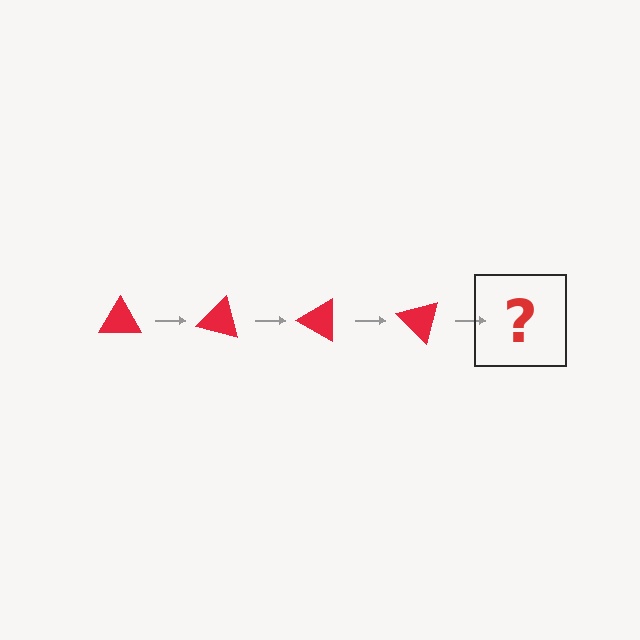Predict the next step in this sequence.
The next step is a red triangle rotated 60 degrees.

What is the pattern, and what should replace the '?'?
The pattern is that the triangle rotates 15 degrees each step. The '?' should be a red triangle rotated 60 degrees.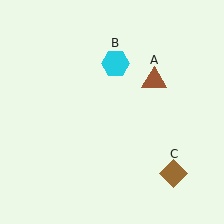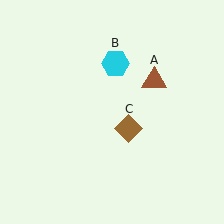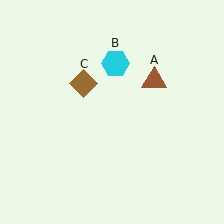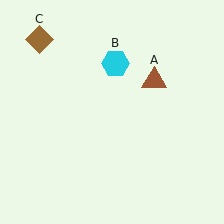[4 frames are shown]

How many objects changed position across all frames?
1 object changed position: brown diamond (object C).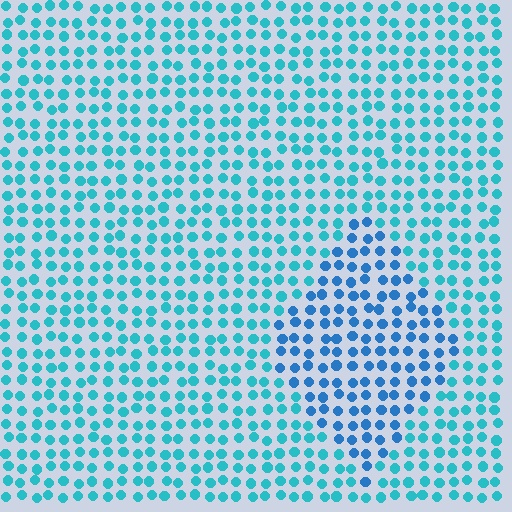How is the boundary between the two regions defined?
The boundary is defined purely by a slight shift in hue (about 27 degrees). Spacing, size, and orientation are identical on both sides.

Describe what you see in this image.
The image is filled with small cyan elements in a uniform arrangement. A diamond-shaped region is visible where the elements are tinted to a slightly different hue, forming a subtle color boundary.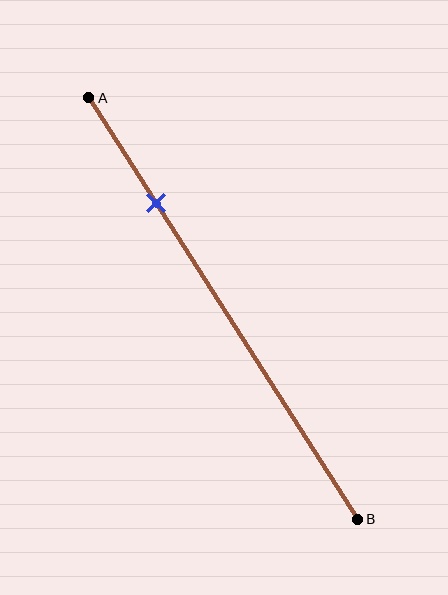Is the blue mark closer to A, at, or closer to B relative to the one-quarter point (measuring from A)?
The blue mark is approximately at the one-quarter point of segment AB.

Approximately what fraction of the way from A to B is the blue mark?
The blue mark is approximately 25% of the way from A to B.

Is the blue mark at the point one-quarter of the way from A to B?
Yes, the mark is approximately at the one-quarter point.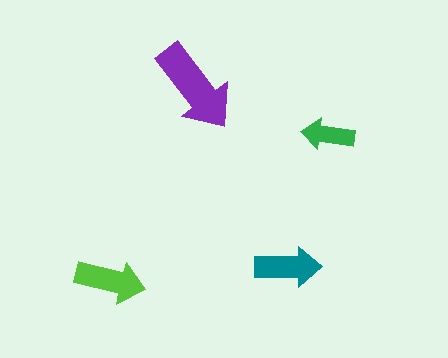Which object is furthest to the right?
The green arrow is rightmost.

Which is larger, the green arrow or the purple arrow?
The purple one.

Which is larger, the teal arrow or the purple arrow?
The purple one.